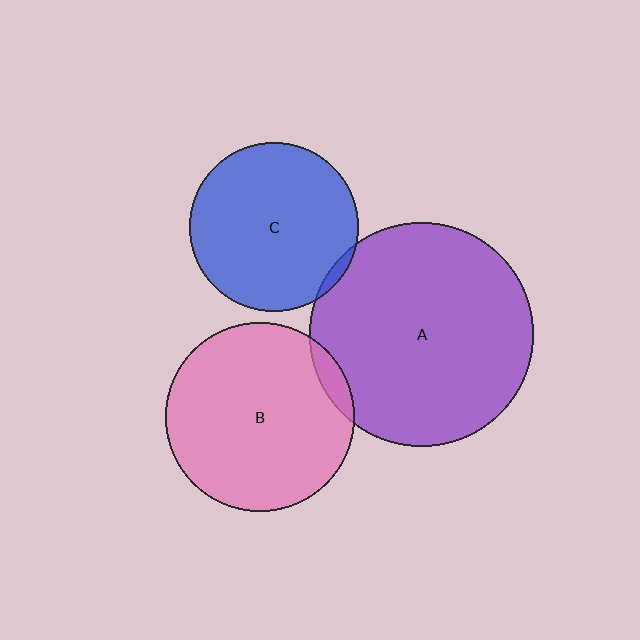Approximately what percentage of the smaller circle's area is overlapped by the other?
Approximately 5%.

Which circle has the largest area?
Circle A (purple).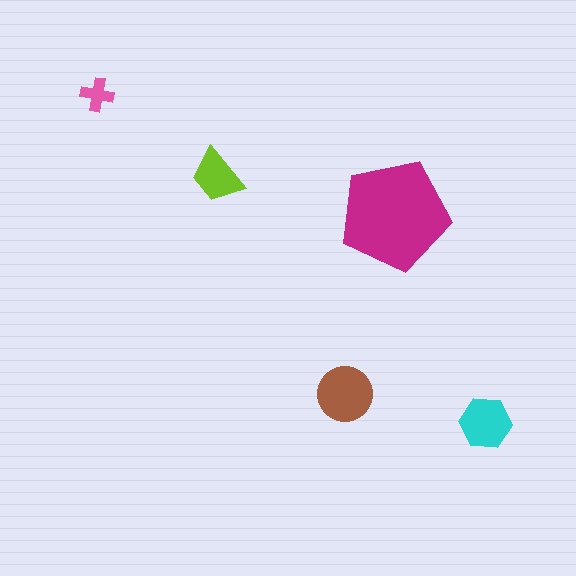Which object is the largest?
The magenta pentagon.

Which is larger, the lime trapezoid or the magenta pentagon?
The magenta pentagon.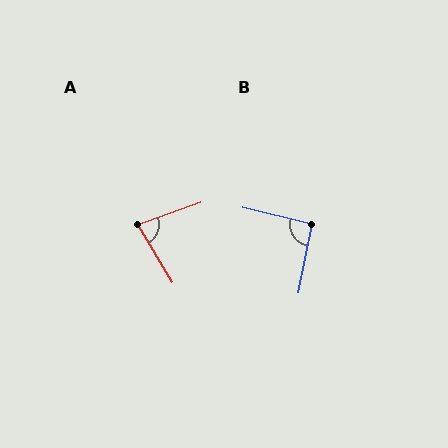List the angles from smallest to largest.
A (78°), B (92°).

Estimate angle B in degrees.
Approximately 92 degrees.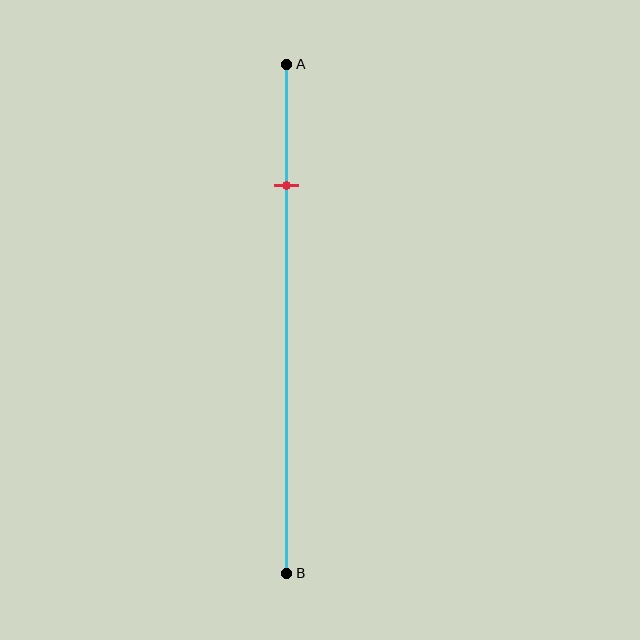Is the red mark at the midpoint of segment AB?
No, the mark is at about 25% from A, not at the 50% midpoint.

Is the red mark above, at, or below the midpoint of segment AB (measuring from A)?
The red mark is above the midpoint of segment AB.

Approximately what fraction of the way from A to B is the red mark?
The red mark is approximately 25% of the way from A to B.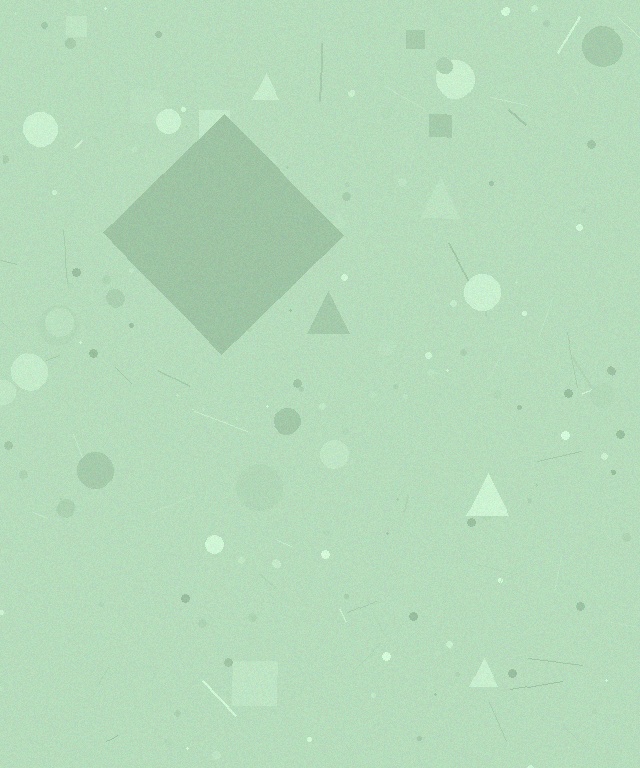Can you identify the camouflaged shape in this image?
The camouflaged shape is a diamond.